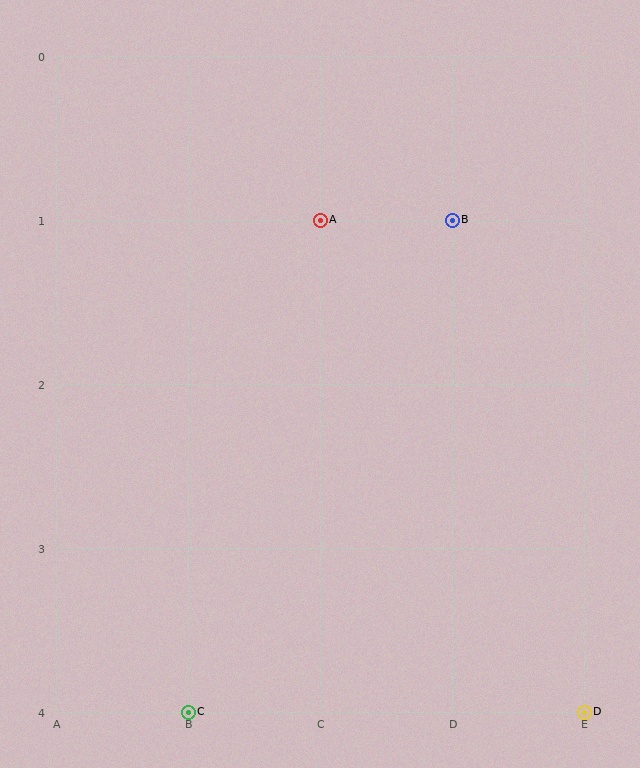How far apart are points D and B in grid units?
Points D and B are 1 column and 3 rows apart (about 3.2 grid units diagonally).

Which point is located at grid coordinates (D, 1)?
Point B is at (D, 1).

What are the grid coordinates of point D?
Point D is at grid coordinates (E, 4).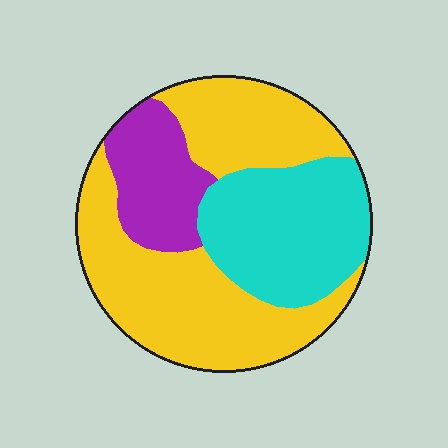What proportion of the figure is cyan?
Cyan takes up about one third (1/3) of the figure.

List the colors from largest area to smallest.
From largest to smallest: yellow, cyan, purple.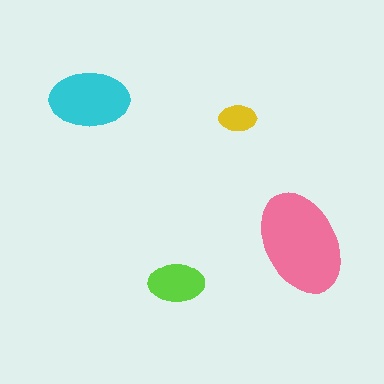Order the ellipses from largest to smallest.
the pink one, the cyan one, the lime one, the yellow one.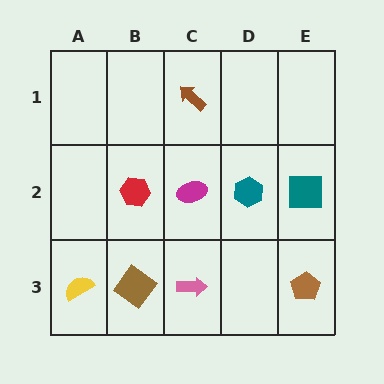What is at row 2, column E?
A teal square.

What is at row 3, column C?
A pink arrow.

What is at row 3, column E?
A brown pentagon.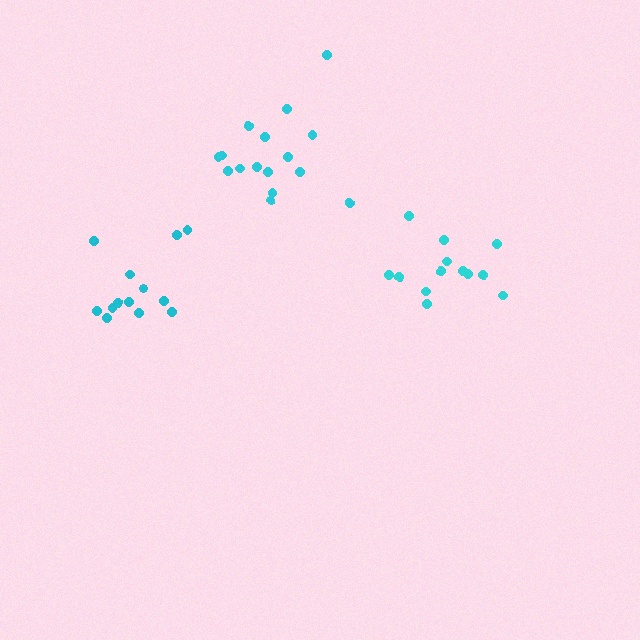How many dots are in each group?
Group 1: 16 dots, Group 2: 13 dots, Group 3: 13 dots (42 total).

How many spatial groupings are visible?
There are 3 spatial groupings.